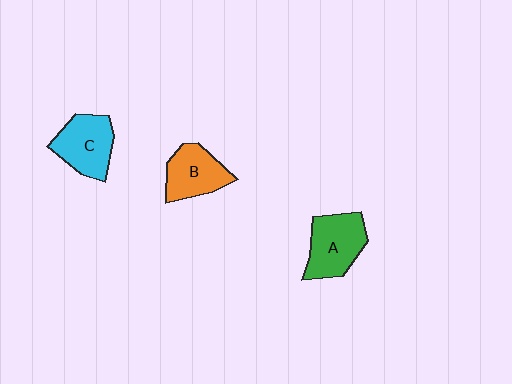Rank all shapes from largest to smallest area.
From largest to smallest: A (green), C (cyan), B (orange).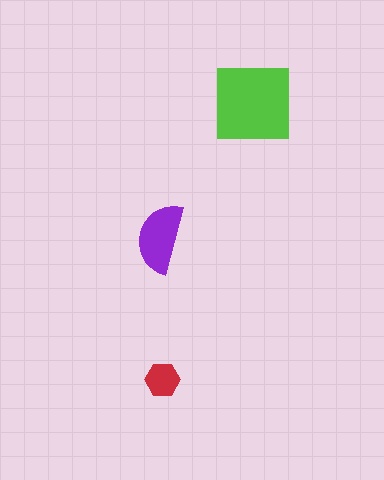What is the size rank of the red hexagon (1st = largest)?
3rd.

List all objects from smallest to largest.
The red hexagon, the purple semicircle, the lime square.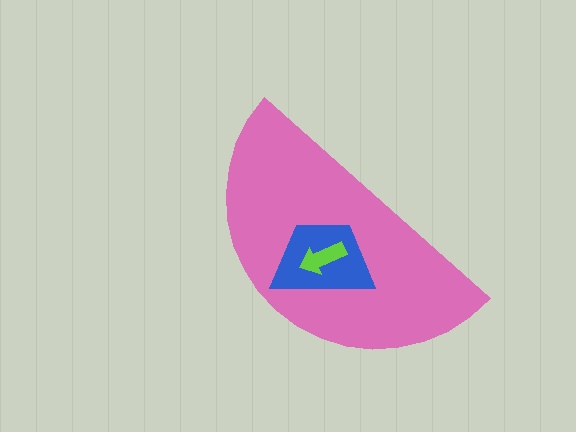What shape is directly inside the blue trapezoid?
The lime arrow.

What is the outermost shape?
The pink semicircle.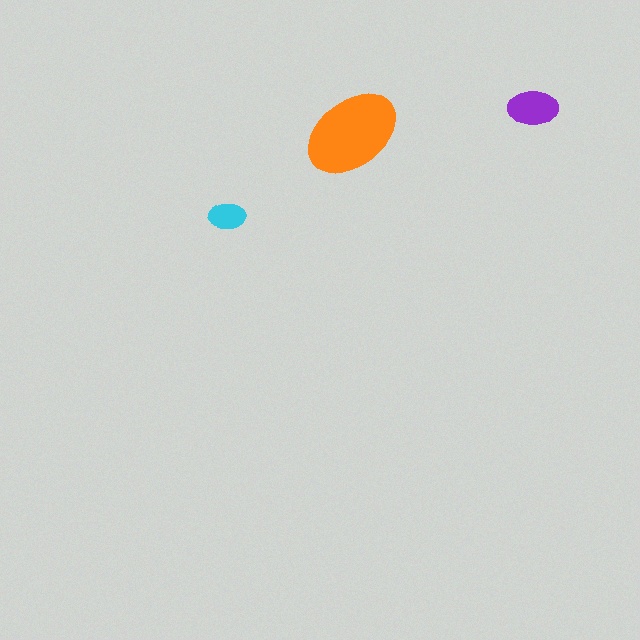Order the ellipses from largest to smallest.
the orange one, the purple one, the cyan one.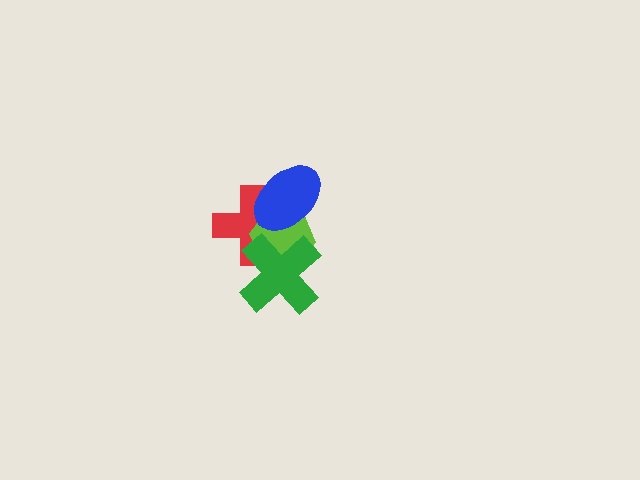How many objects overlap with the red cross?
3 objects overlap with the red cross.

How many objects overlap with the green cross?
2 objects overlap with the green cross.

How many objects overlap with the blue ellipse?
2 objects overlap with the blue ellipse.